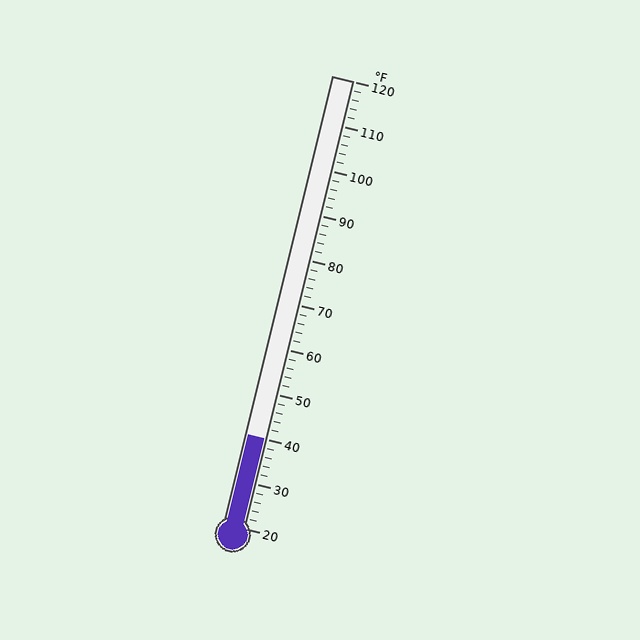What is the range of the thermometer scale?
The thermometer scale ranges from 20°F to 120°F.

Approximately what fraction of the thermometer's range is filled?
The thermometer is filled to approximately 20% of its range.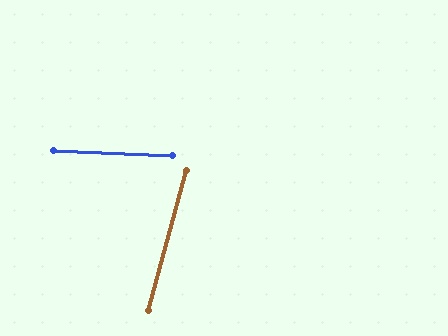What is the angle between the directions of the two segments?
Approximately 77 degrees.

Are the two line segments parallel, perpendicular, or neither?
Neither parallel nor perpendicular — they differ by about 77°.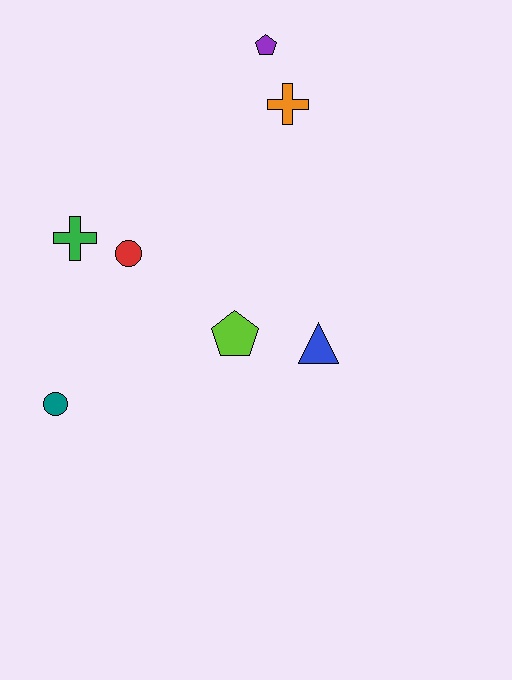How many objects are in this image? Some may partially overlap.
There are 7 objects.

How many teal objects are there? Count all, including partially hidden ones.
There is 1 teal object.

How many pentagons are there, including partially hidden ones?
There are 2 pentagons.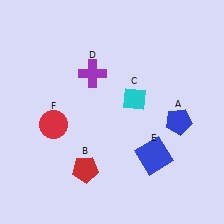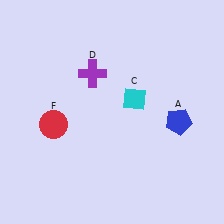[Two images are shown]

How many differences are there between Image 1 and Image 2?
There are 2 differences between the two images.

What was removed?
The red pentagon (B), the blue square (E) were removed in Image 2.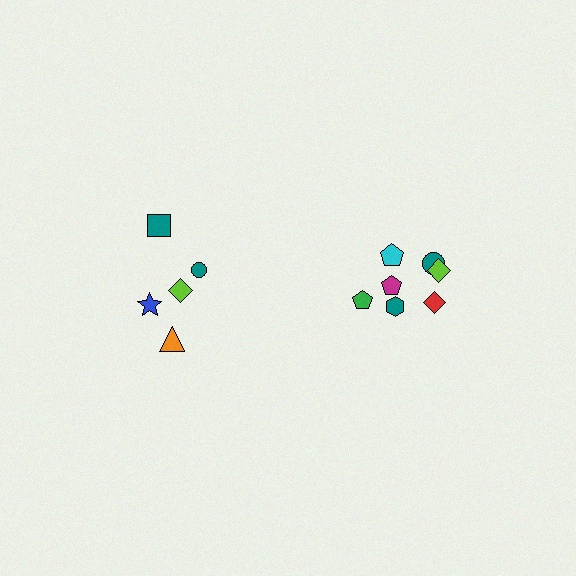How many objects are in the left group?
There are 5 objects.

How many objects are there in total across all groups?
There are 12 objects.